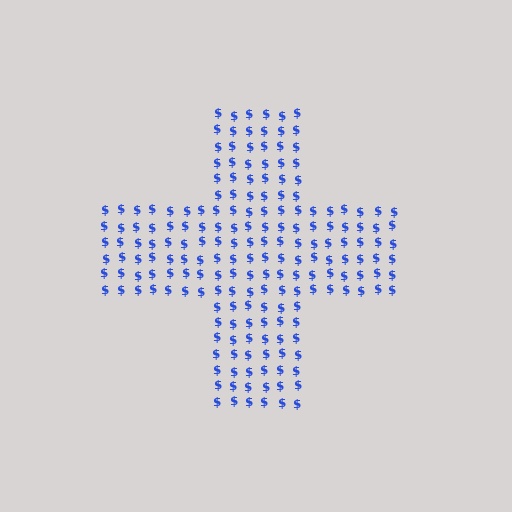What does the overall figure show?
The overall figure shows a cross.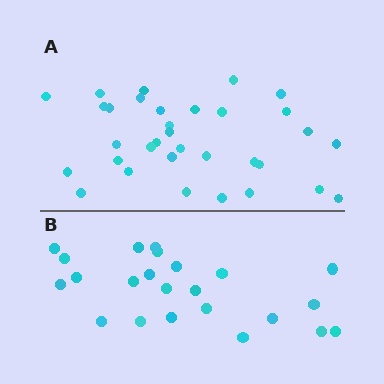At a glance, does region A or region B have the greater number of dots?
Region A (the top region) has more dots.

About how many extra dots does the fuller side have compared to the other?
Region A has roughly 10 or so more dots than region B.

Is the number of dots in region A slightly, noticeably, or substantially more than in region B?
Region A has noticeably more, but not dramatically so. The ratio is roughly 1.4 to 1.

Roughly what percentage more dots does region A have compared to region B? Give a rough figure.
About 45% more.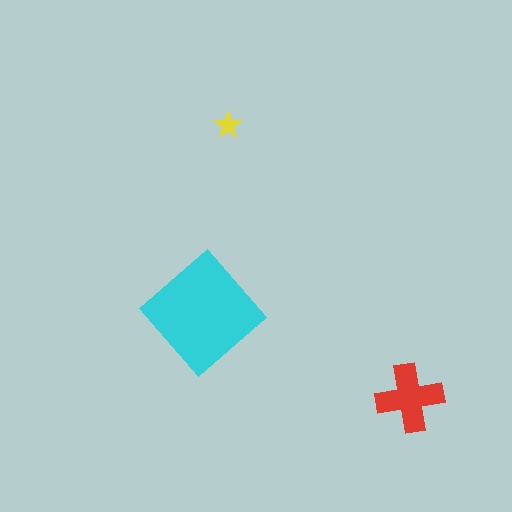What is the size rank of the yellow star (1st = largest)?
3rd.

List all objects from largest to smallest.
The cyan diamond, the red cross, the yellow star.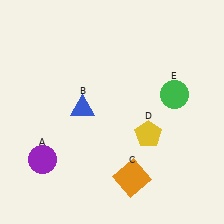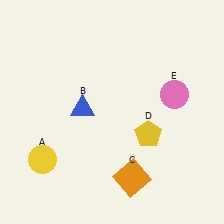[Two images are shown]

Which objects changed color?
A changed from purple to yellow. E changed from green to pink.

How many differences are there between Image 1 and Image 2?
There are 2 differences between the two images.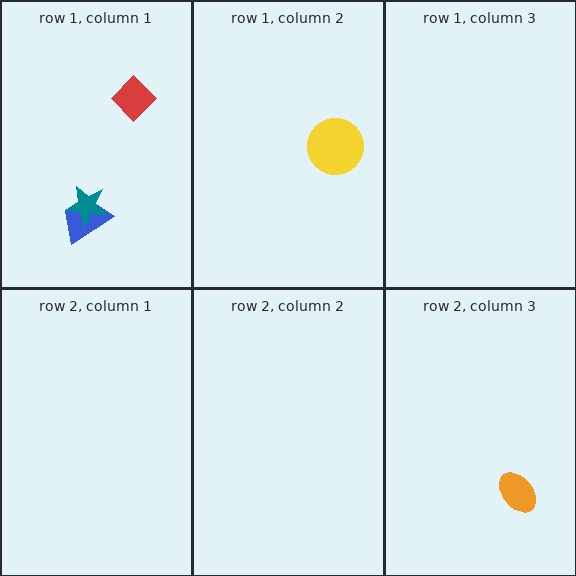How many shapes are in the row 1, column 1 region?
3.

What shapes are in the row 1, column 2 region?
The yellow circle.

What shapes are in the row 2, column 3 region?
The orange ellipse.